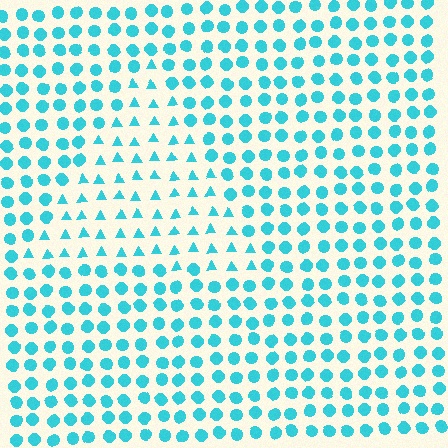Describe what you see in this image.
The image is filled with small cyan elements arranged in a uniform grid. A triangle-shaped region contains triangles, while the surrounding area contains circles. The boundary is defined purely by the change in element shape.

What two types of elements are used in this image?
The image uses triangles inside the triangle region and circles outside it.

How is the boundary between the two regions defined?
The boundary is defined by a change in element shape: triangles inside vs. circles outside. All elements share the same color and spacing.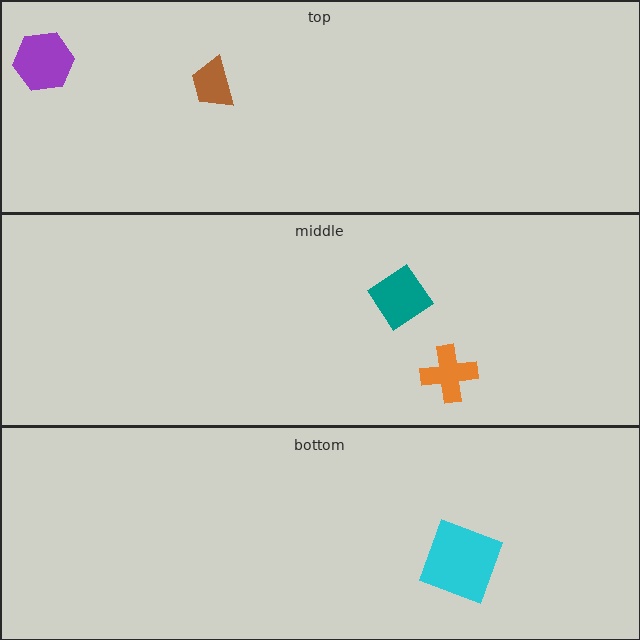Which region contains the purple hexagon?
The top region.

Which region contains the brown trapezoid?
The top region.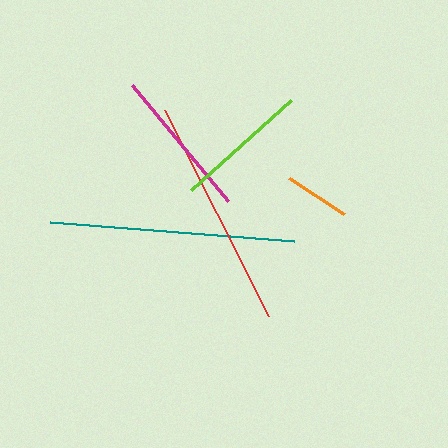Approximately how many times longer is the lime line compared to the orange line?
The lime line is approximately 2.0 times the length of the orange line.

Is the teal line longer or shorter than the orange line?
The teal line is longer than the orange line.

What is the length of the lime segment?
The lime segment is approximately 135 pixels long.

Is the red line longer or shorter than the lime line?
The red line is longer than the lime line.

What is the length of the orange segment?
The orange segment is approximately 66 pixels long.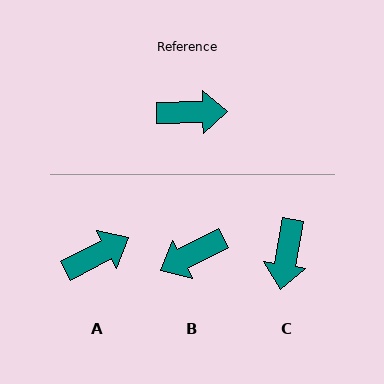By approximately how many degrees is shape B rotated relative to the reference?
Approximately 154 degrees clockwise.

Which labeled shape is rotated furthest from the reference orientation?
B, about 154 degrees away.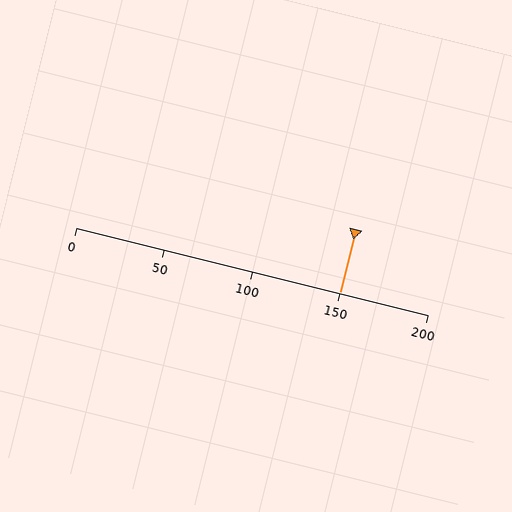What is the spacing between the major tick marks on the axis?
The major ticks are spaced 50 apart.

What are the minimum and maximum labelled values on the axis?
The axis runs from 0 to 200.